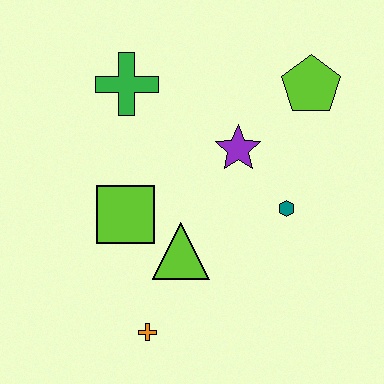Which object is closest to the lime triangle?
The lime square is closest to the lime triangle.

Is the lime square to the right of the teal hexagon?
No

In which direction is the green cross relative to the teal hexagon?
The green cross is to the left of the teal hexagon.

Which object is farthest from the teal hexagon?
The green cross is farthest from the teal hexagon.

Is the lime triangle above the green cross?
No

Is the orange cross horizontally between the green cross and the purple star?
Yes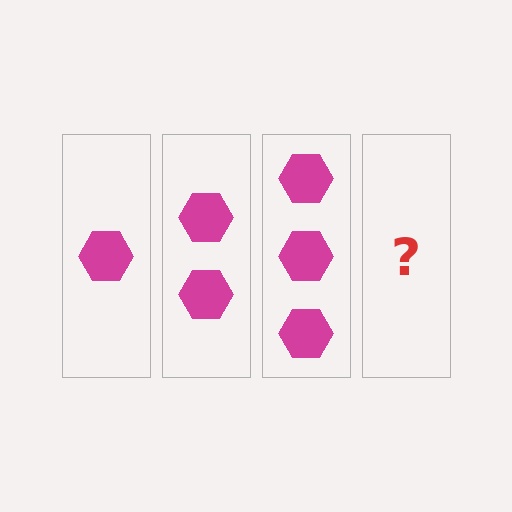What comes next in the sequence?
The next element should be 4 hexagons.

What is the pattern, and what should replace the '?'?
The pattern is that each step adds one more hexagon. The '?' should be 4 hexagons.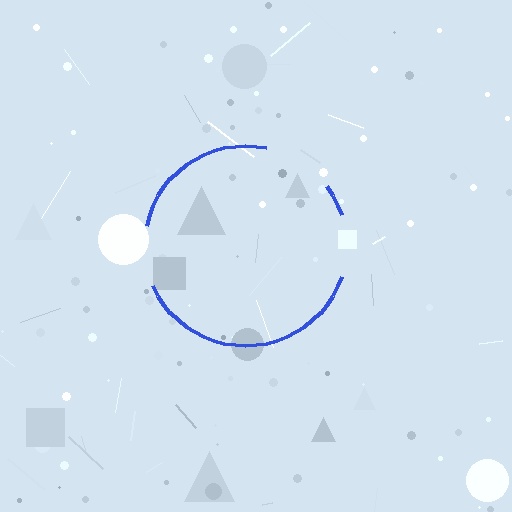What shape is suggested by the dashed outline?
The dashed outline suggests a circle.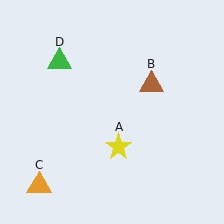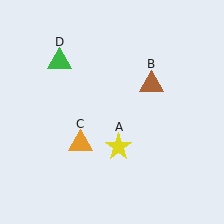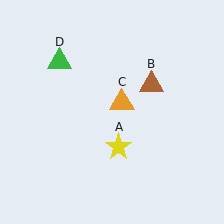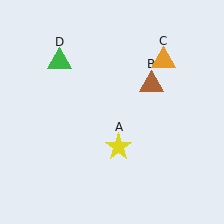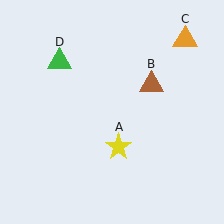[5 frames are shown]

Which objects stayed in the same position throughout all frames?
Yellow star (object A) and brown triangle (object B) and green triangle (object D) remained stationary.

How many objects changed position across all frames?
1 object changed position: orange triangle (object C).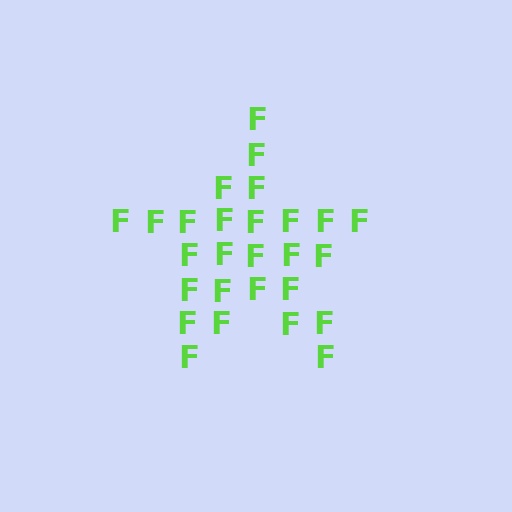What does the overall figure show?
The overall figure shows a star.